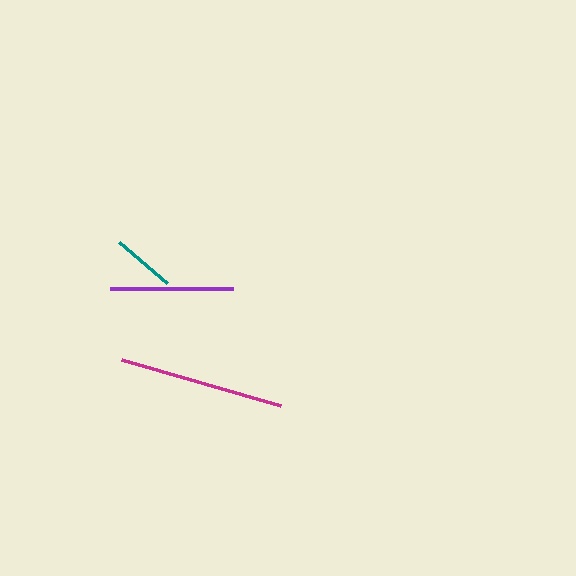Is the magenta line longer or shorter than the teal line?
The magenta line is longer than the teal line.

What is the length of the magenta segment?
The magenta segment is approximately 166 pixels long.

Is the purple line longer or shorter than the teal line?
The purple line is longer than the teal line.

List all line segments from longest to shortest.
From longest to shortest: magenta, purple, teal.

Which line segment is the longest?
The magenta line is the longest at approximately 166 pixels.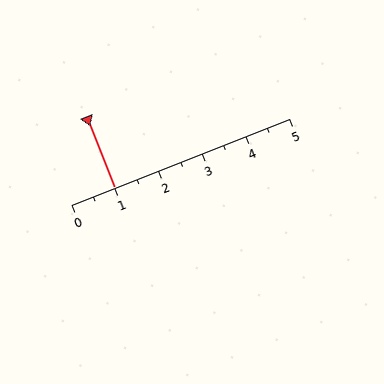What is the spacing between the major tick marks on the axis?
The major ticks are spaced 1 apart.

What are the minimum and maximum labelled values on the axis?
The axis runs from 0 to 5.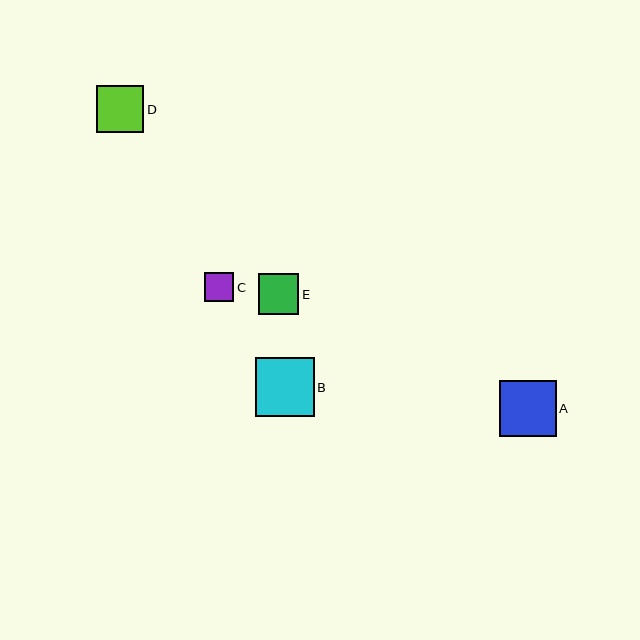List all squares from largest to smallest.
From largest to smallest: B, A, D, E, C.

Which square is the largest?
Square B is the largest with a size of approximately 59 pixels.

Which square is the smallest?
Square C is the smallest with a size of approximately 29 pixels.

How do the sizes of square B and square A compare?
Square B and square A are approximately the same size.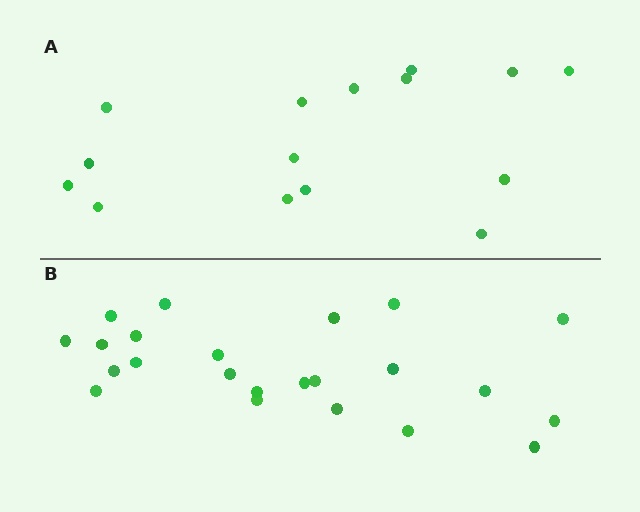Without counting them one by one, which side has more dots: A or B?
Region B (the bottom region) has more dots.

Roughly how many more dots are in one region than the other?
Region B has roughly 8 or so more dots than region A.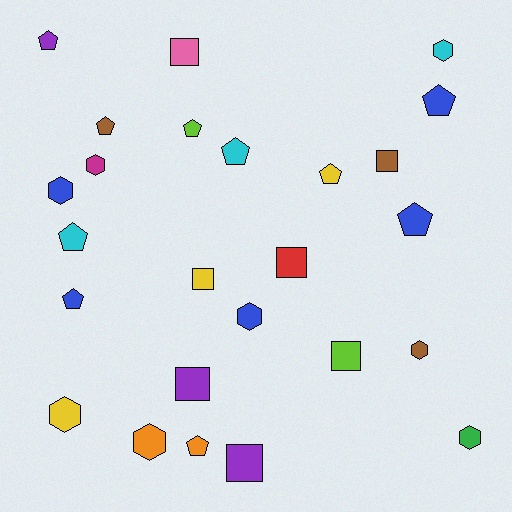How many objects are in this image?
There are 25 objects.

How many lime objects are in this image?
There are 2 lime objects.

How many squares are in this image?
There are 7 squares.